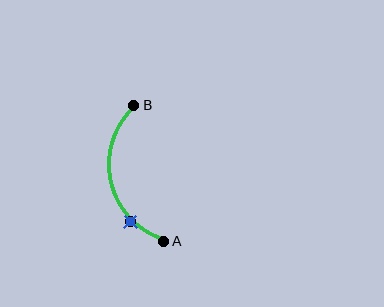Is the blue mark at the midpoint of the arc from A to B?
No. The blue mark lies on the arc but is closer to endpoint A. The arc midpoint would be at the point on the curve equidistant along the arc from both A and B.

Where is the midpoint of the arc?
The arc midpoint is the point on the curve farthest from the straight line joining A and B. It sits to the left of that line.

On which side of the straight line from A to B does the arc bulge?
The arc bulges to the left of the straight line connecting A and B.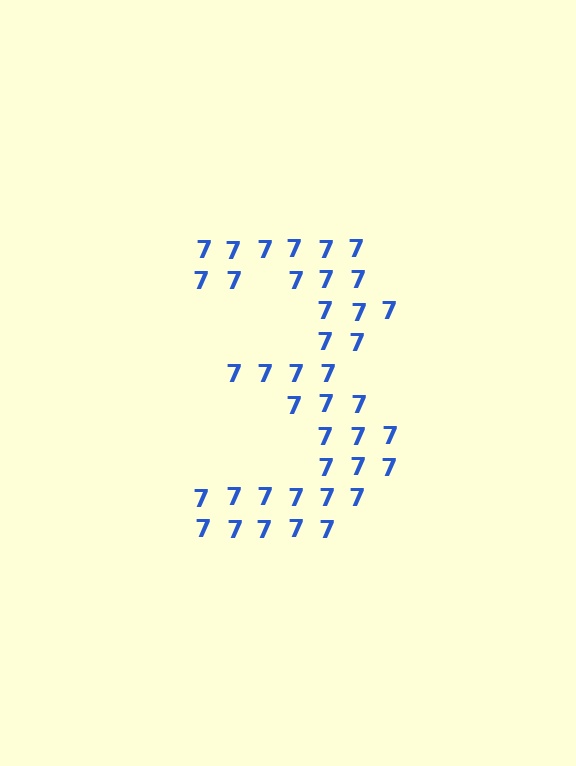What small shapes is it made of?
It is made of small digit 7's.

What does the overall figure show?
The overall figure shows the digit 3.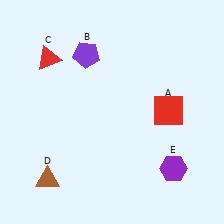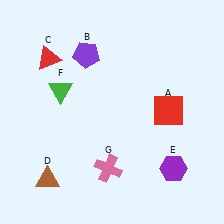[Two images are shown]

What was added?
A green triangle (F), a pink cross (G) were added in Image 2.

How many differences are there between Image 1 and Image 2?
There are 2 differences between the two images.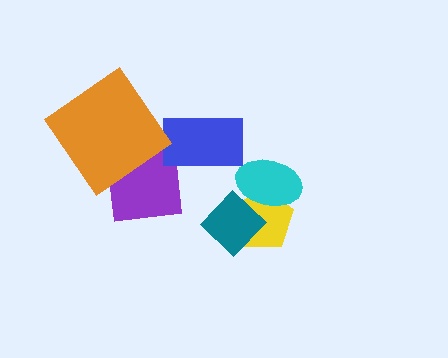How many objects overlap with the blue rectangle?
1 object overlaps with the blue rectangle.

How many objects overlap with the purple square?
2 objects overlap with the purple square.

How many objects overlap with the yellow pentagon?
2 objects overlap with the yellow pentagon.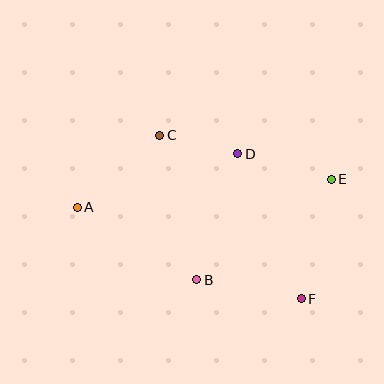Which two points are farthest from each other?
Points A and E are farthest from each other.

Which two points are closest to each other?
Points C and D are closest to each other.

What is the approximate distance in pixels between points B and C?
The distance between B and C is approximately 149 pixels.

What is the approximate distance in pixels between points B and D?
The distance between B and D is approximately 133 pixels.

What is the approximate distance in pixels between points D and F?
The distance between D and F is approximately 159 pixels.